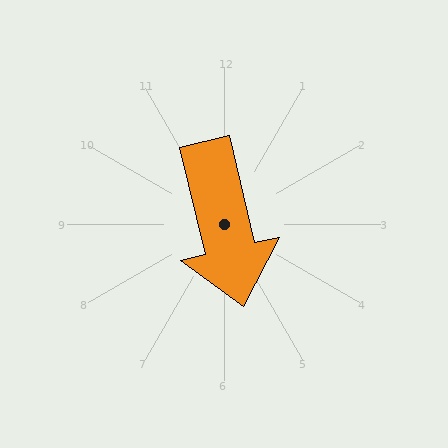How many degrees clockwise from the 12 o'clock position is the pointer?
Approximately 167 degrees.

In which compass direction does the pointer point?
South.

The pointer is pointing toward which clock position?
Roughly 6 o'clock.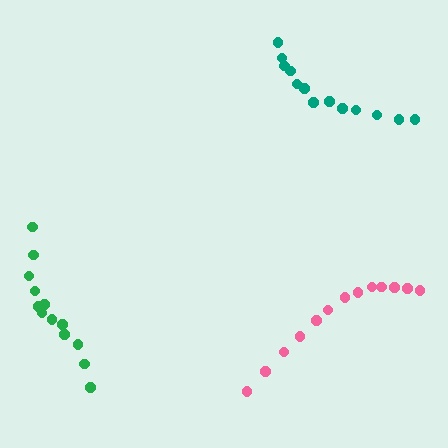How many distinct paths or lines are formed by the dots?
There are 3 distinct paths.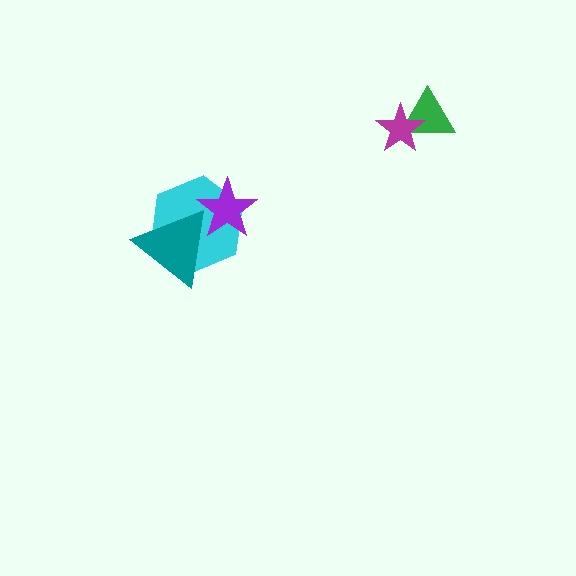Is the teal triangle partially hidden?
Yes, it is partially covered by another shape.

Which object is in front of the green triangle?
The magenta star is in front of the green triangle.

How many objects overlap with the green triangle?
1 object overlaps with the green triangle.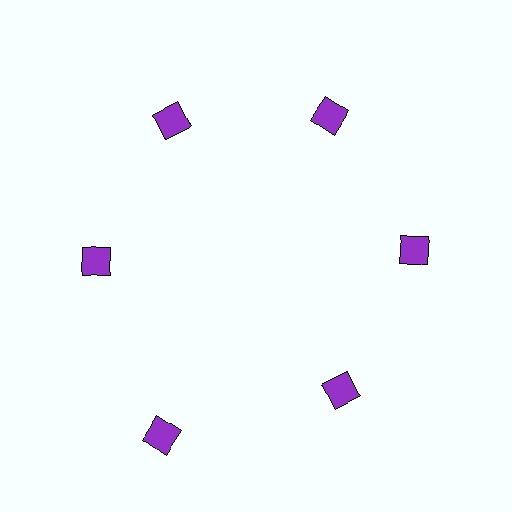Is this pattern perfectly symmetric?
No. The 6 purple squares are arranged in a ring, but one element near the 7 o'clock position is pushed outward from the center, breaking the 6-fold rotational symmetry.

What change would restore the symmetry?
The symmetry would be restored by moving it inward, back onto the ring so that all 6 squares sit at equal angles and equal distance from the center.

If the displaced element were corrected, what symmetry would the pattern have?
It would have 6-fold rotational symmetry — the pattern would map onto itself every 60 degrees.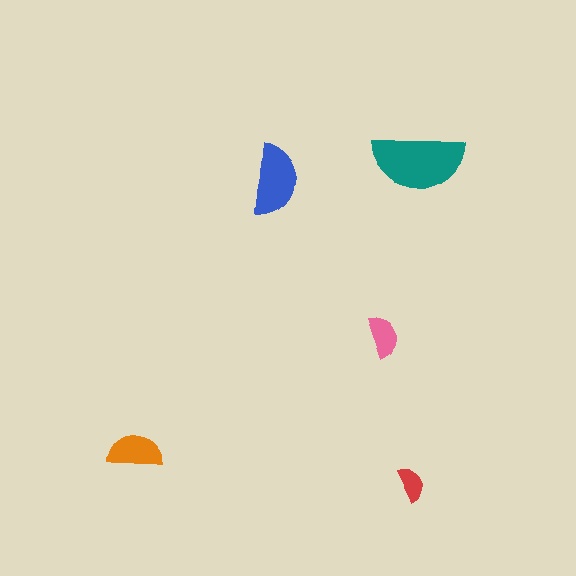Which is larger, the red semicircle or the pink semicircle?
The pink one.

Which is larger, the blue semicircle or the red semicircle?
The blue one.